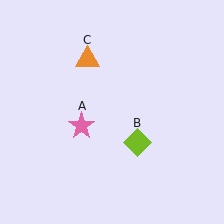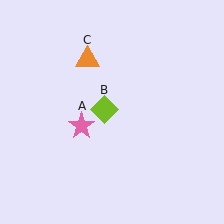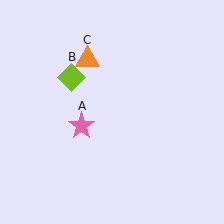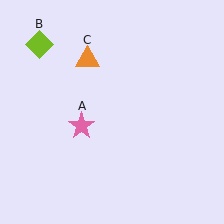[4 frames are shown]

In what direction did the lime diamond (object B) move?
The lime diamond (object B) moved up and to the left.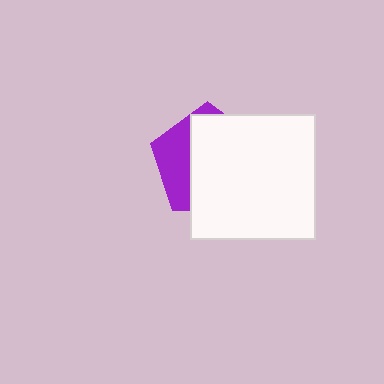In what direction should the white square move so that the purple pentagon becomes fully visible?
The white square should move right. That is the shortest direction to clear the overlap and leave the purple pentagon fully visible.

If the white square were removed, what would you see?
You would see the complete purple pentagon.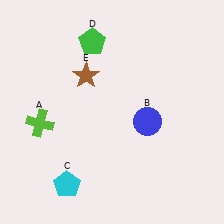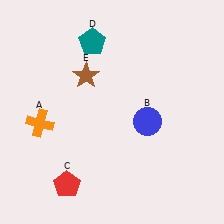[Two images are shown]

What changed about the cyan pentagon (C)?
In Image 1, C is cyan. In Image 2, it changed to red.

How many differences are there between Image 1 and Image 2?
There are 3 differences between the two images.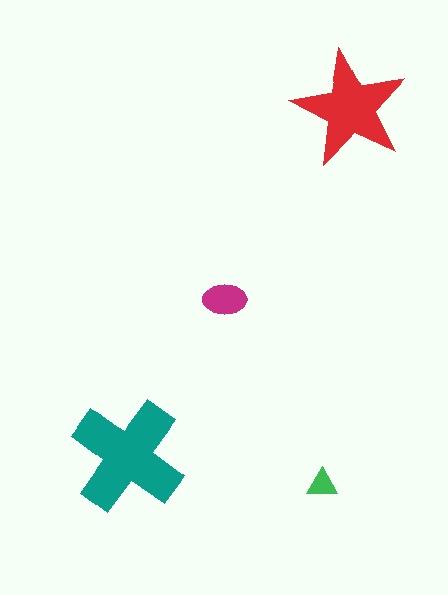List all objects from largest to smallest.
The teal cross, the red star, the magenta ellipse, the green triangle.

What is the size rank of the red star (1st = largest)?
2nd.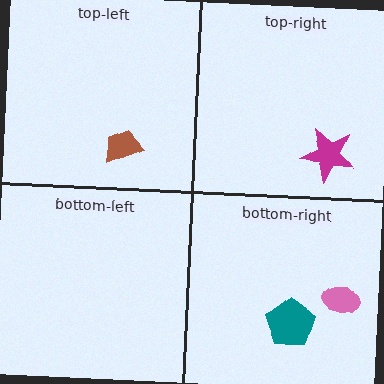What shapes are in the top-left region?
The brown trapezoid.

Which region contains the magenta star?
The top-right region.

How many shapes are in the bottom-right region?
2.